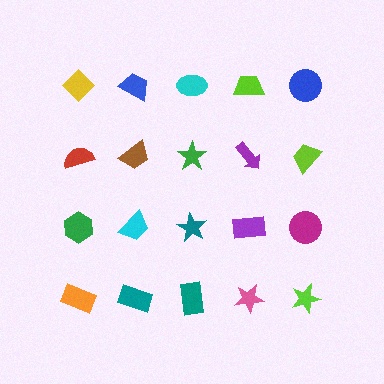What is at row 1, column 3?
A cyan ellipse.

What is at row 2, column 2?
A brown trapezoid.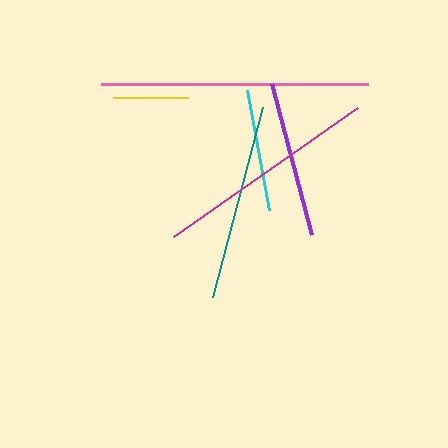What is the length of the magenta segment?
The magenta segment is approximately 225 pixels long.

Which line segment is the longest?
The pink line is the longest at approximately 267 pixels.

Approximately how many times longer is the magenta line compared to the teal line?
The magenta line is approximately 1.1 times the length of the teal line.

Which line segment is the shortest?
The yellow line is the shortest at approximately 75 pixels.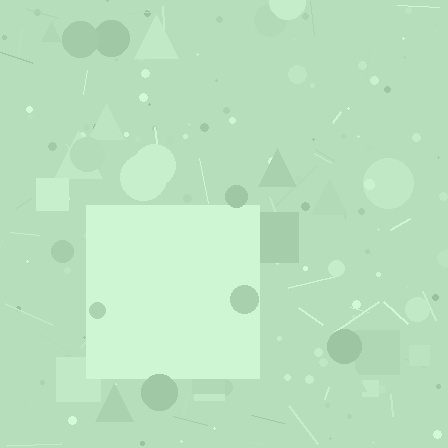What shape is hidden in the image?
A square is hidden in the image.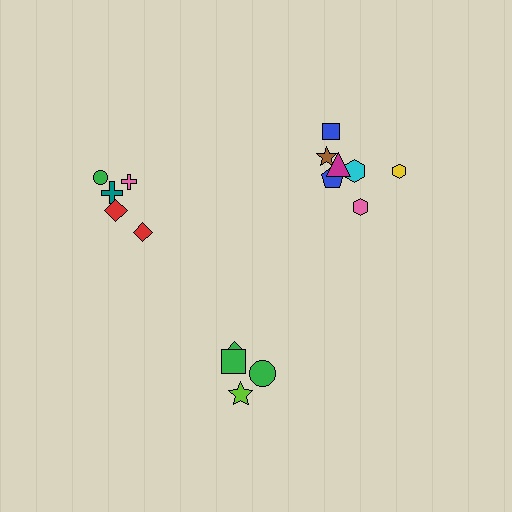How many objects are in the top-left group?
There are 5 objects.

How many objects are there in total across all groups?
There are 16 objects.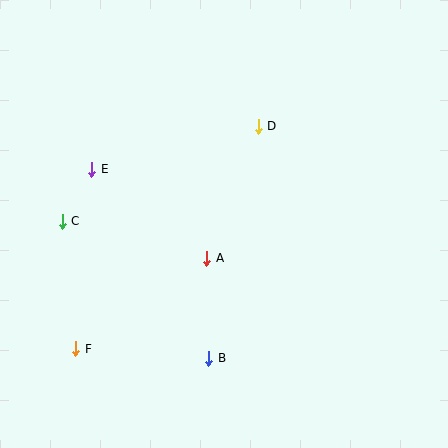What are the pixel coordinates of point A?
Point A is at (207, 258).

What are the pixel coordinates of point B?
Point B is at (209, 358).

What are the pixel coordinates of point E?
Point E is at (92, 169).